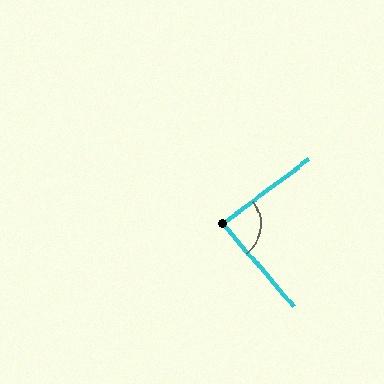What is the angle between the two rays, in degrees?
Approximately 86 degrees.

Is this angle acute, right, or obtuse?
It is approximately a right angle.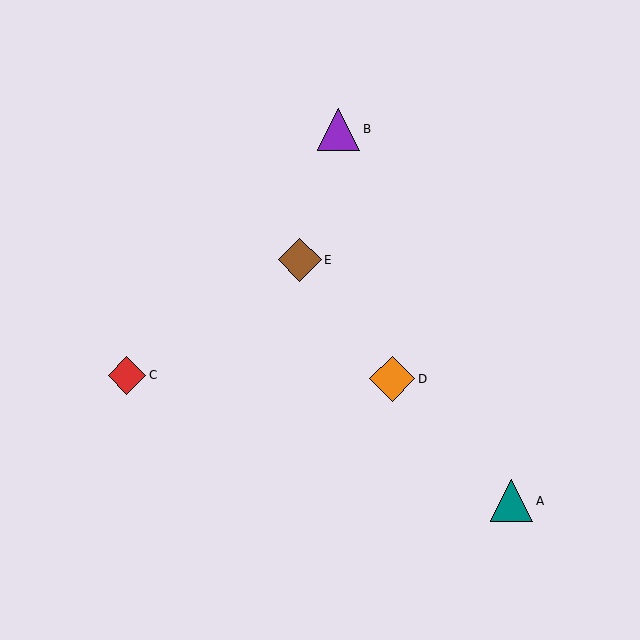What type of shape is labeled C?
Shape C is a red diamond.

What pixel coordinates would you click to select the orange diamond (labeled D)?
Click at (392, 379) to select the orange diamond D.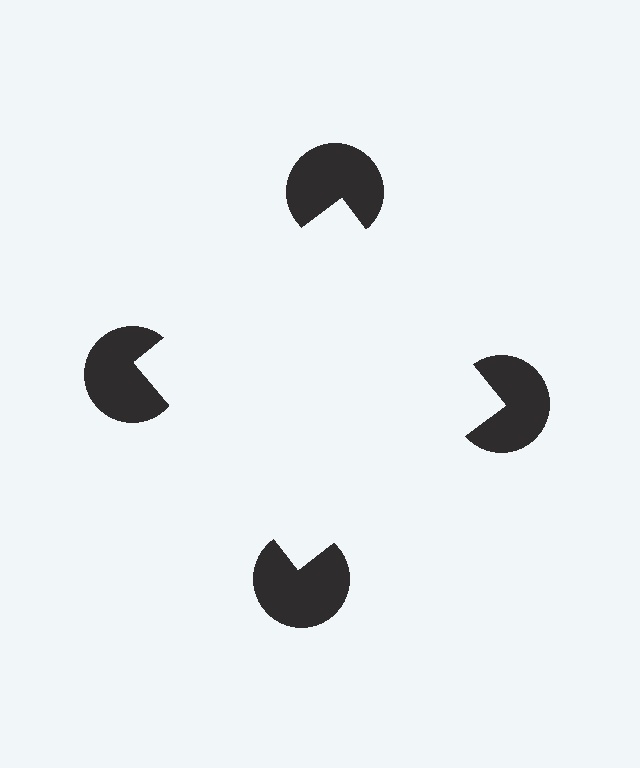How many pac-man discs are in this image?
There are 4 — one at each vertex of the illusory square.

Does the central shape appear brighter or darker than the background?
It typically appears slightly brighter than the background, even though no actual brightness change is drawn.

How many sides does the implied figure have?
4 sides.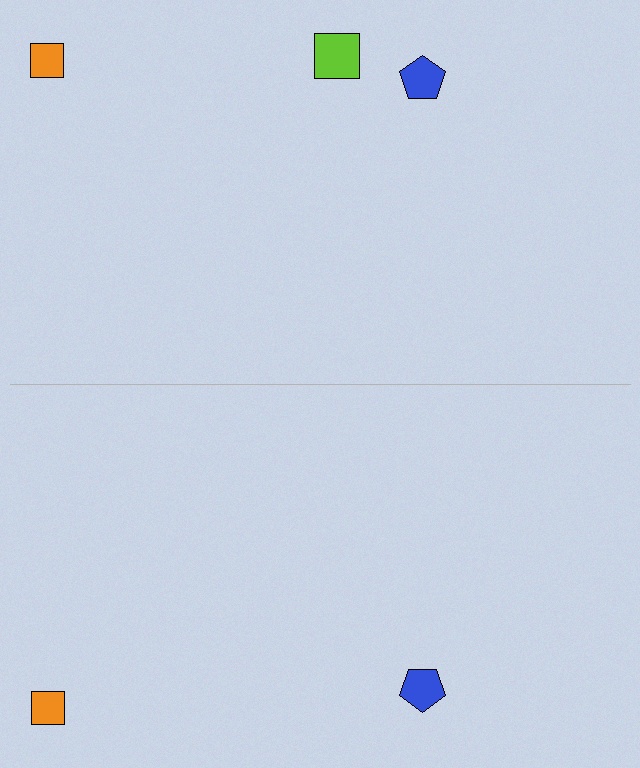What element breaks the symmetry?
A lime square is missing from the bottom side.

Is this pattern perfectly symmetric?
No, the pattern is not perfectly symmetric. A lime square is missing from the bottom side.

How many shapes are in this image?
There are 5 shapes in this image.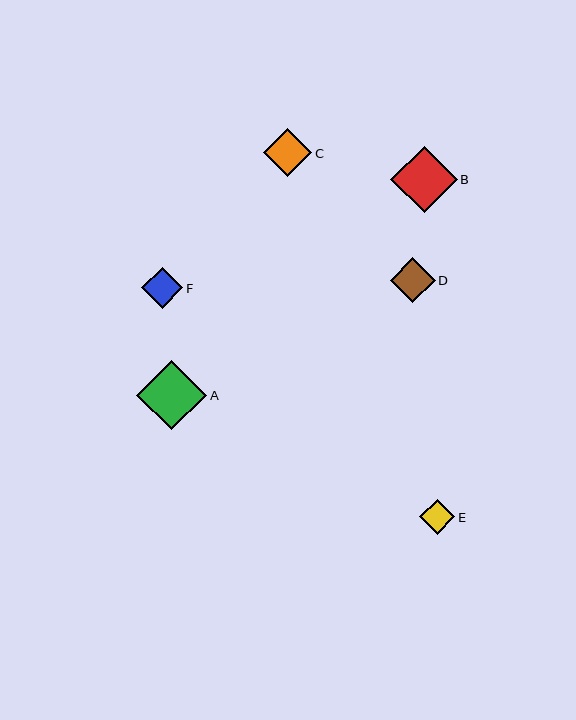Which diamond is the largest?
Diamond A is the largest with a size of approximately 70 pixels.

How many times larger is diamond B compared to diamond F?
Diamond B is approximately 1.6 times the size of diamond F.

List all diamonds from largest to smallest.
From largest to smallest: A, B, C, D, F, E.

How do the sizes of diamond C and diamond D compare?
Diamond C and diamond D are approximately the same size.